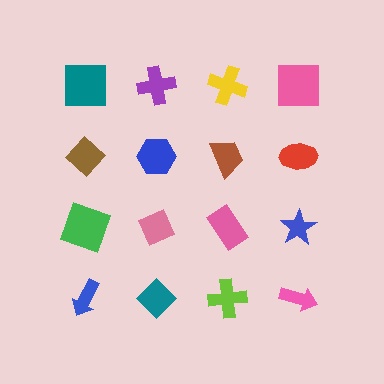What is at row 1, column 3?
A yellow cross.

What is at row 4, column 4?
A pink arrow.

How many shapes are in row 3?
4 shapes.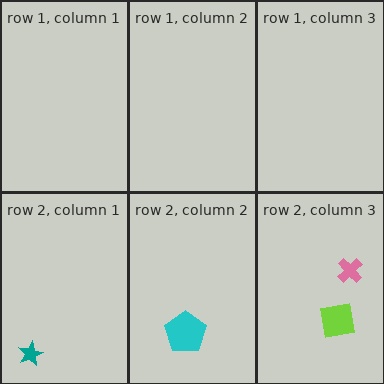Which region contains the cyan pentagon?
The row 2, column 2 region.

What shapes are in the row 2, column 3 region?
The lime square, the pink cross.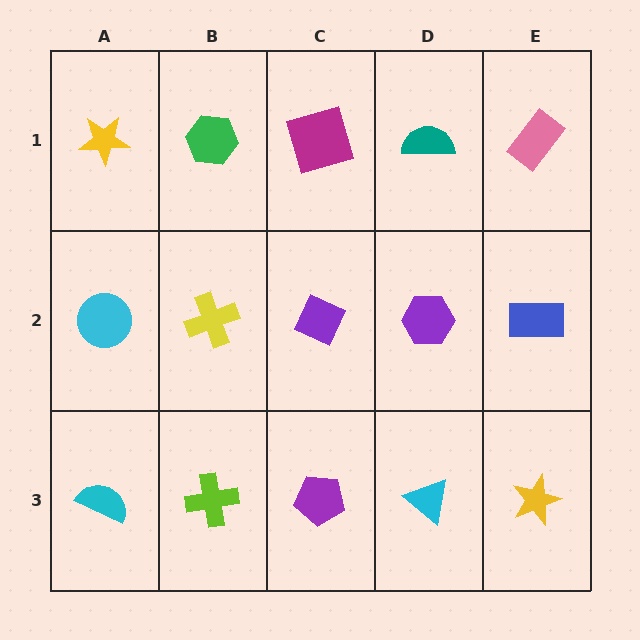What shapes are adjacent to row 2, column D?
A teal semicircle (row 1, column D), a cyan triangle (row 3, column D), a purple diamond (row 2, column C), a blue rectangle (row 2, column E).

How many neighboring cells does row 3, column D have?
3.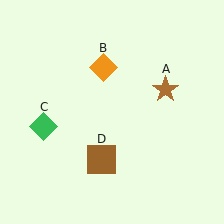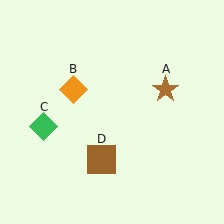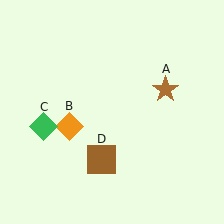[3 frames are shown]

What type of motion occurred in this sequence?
The orange diamond (object B) rotated counterclockwise around the center of the scene.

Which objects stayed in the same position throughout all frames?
Brown star (object A) and green diamond (object C) and brown square (object D) remained stationary.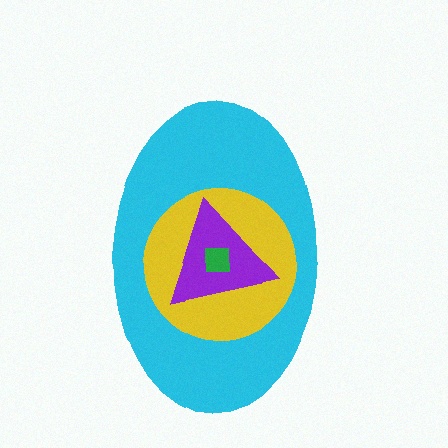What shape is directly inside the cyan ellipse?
The yellow circle.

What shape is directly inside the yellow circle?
The purple triangle.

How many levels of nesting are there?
4.